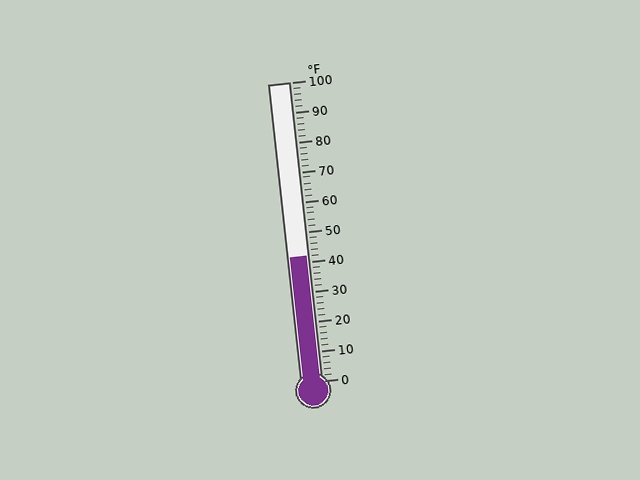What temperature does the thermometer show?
The thermometer shows approximately 42°F.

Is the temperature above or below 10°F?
The temperature is above 10°F.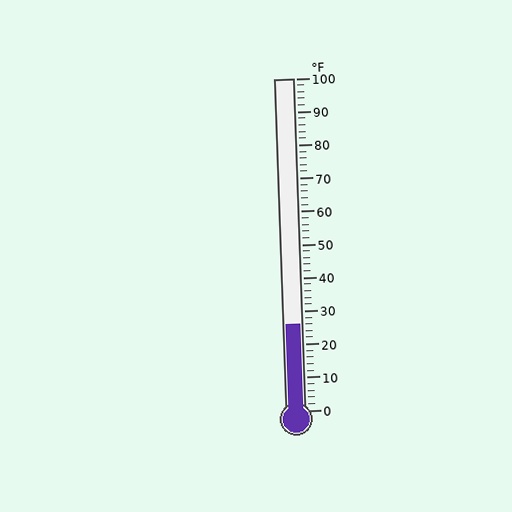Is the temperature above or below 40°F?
The temperature is below 40°F.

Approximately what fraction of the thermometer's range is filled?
The thermometer is filled to approximately 25% of its range.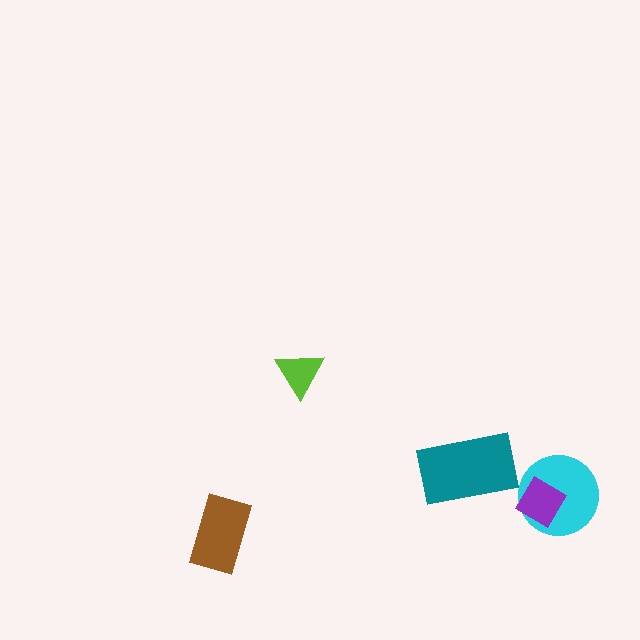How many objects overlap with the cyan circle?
1 object overlaps with the cyan circle.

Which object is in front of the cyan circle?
The purple diamond is in front of the cyan circle.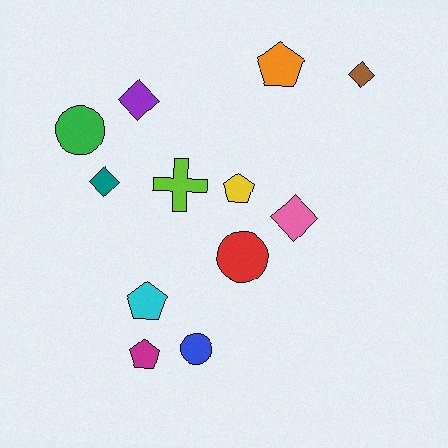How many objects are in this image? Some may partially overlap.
There are 12 objects.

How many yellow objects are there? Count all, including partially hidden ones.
There is 1 yellow object.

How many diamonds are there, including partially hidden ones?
There are 4 diamonds.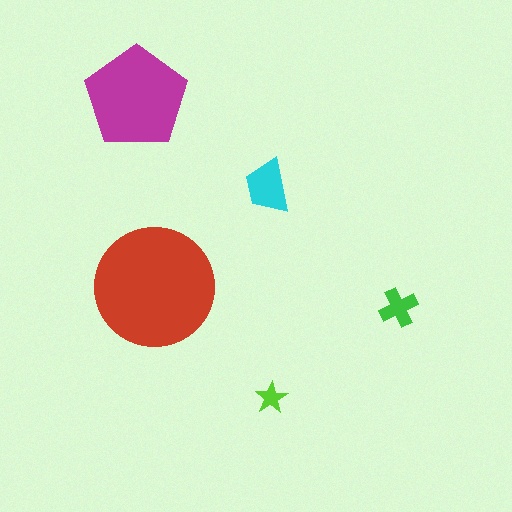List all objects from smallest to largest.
The lime star, the green cross, the cyan trapezoid, the magenta pentagon, the red circle.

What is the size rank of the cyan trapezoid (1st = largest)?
3rd.